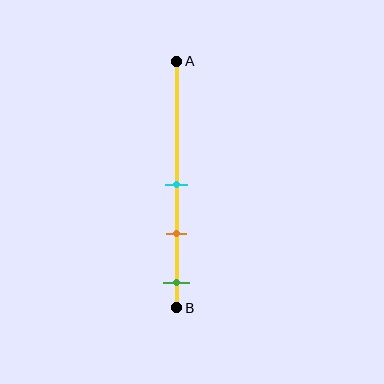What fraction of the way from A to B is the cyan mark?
The cyan mark is approximately 50% (0.5) of the way from A to B.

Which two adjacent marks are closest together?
The cyan and orange marks are the closest adjacent pair.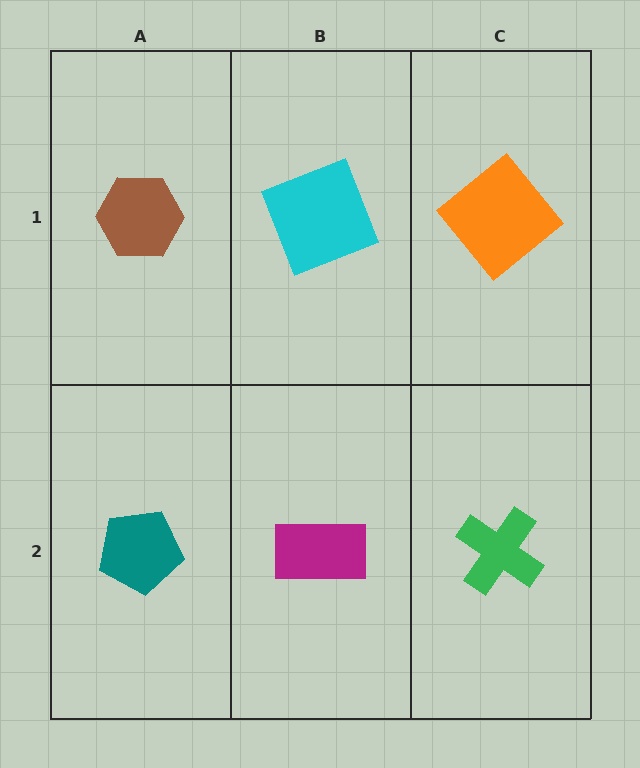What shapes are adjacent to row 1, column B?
A magenta rectangle (row 2, column B), a brown hexagon (row 1, column A), an orange diamond (row 1, column C).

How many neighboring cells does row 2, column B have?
3.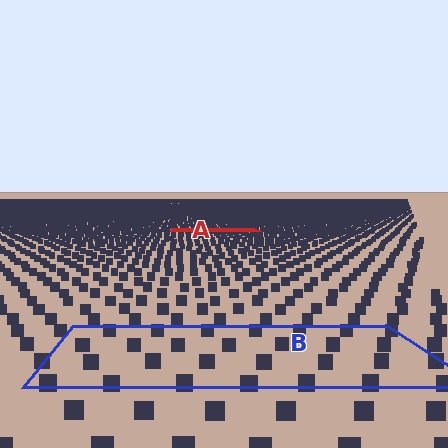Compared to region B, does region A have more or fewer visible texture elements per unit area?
Region A has more texture elements per unit area — they are packed more densely because it is farther away.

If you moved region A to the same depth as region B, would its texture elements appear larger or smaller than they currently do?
They would appear larger. At a closer depth, the same texture elements are projected at a bigger on-screen size.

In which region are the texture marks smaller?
The texture marks are smaller in region A, because it is farther away.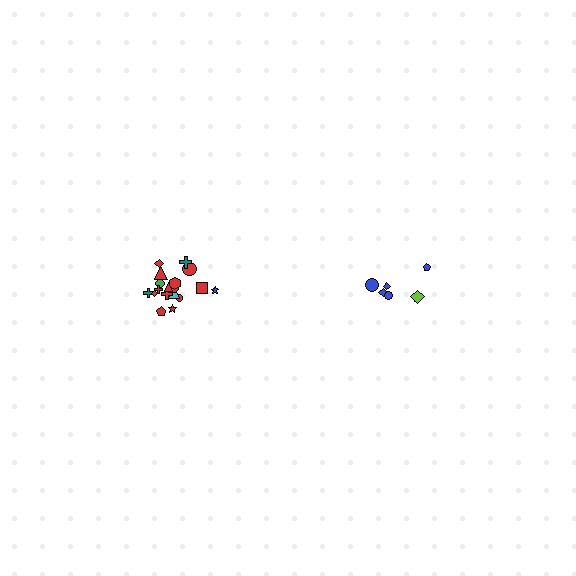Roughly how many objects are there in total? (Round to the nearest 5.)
Roughly 25 objects in total.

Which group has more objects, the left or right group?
The left group.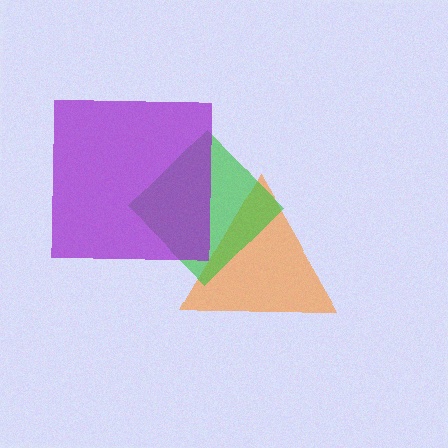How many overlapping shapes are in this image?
There are 3 overlapping shapes in the image.